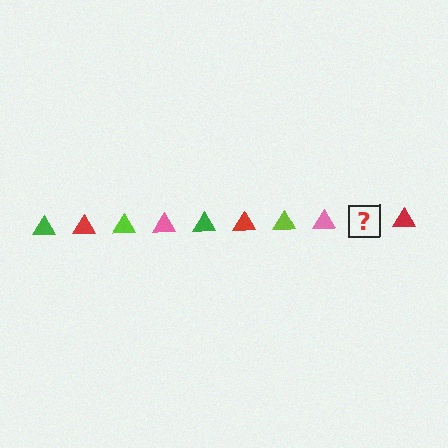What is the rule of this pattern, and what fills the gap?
The rule is that the pattern cycles through green, red, lime, pink triangles. The gap should be filled with a green triangle.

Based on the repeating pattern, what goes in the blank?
The blank should be a green triangle.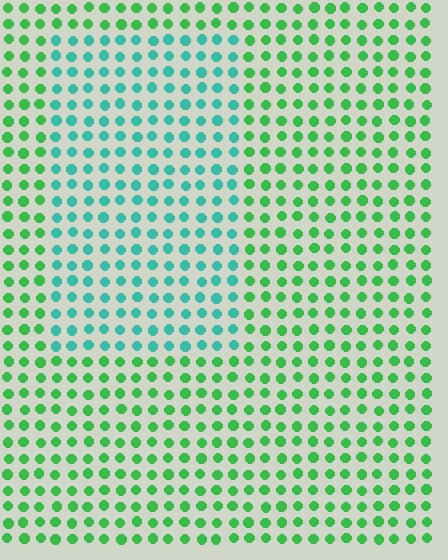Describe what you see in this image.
The image is filled with small green elements in a uniform arrangement. A rectangle-shaped region is visible where the elements are tinted to a slightly different hue, forming a subtle color boundary.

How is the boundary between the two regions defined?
The boundary is defined purely by a slight shift in hue (about 42 degrees). Spacing, size, and orientation are identical on both sides.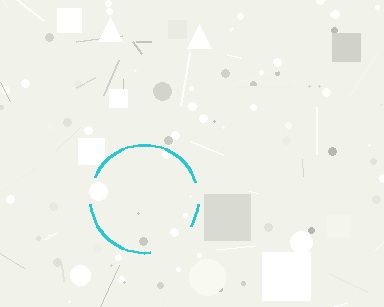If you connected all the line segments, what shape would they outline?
They would outline a circle.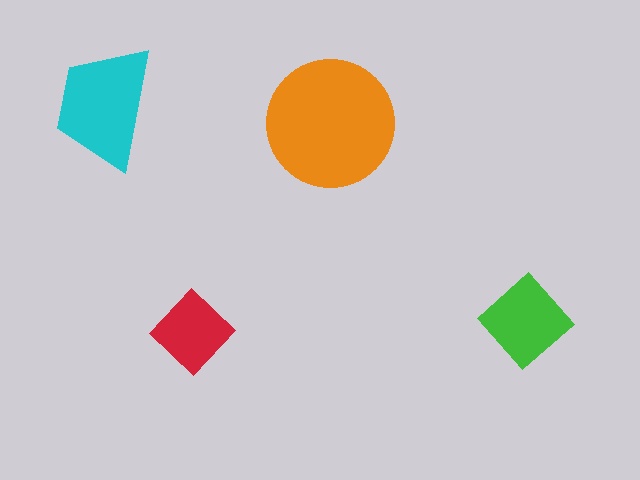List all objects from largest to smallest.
The orange circle, the cyan trapezoid, the green diamond, the red diamond.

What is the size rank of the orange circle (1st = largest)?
1st.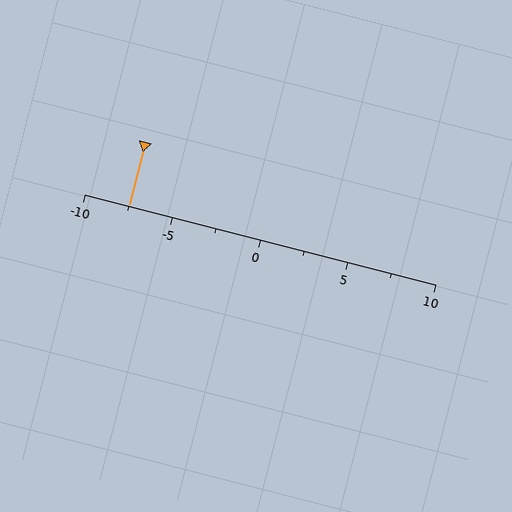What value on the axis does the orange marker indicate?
The marker indicates approximately -7.5.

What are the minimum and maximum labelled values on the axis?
The axis runs from -10 to 10.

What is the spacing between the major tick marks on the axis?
The major ticks are spaced 5 apart.